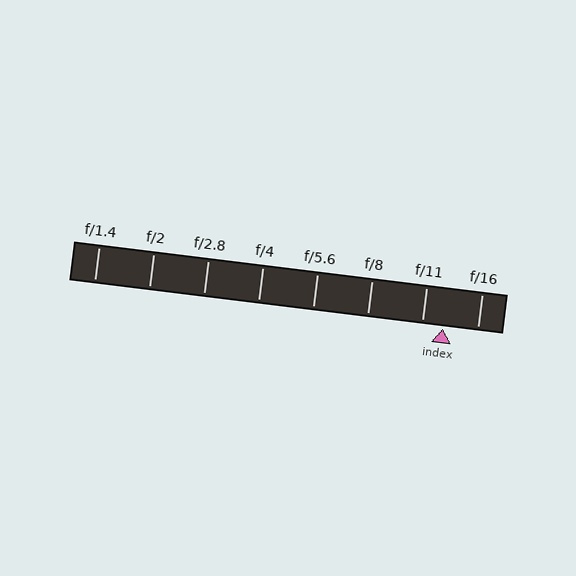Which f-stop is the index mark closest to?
The index mark is closest to f/11.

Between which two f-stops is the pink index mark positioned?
The index mark is between f/11 and f/16.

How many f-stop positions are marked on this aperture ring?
There are 8 f-stop positions marked.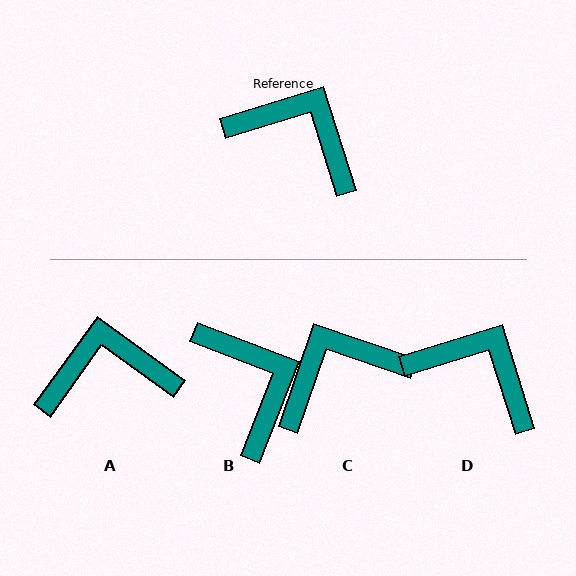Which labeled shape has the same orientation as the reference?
D.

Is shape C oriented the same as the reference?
No, it is off by about 54 degrees.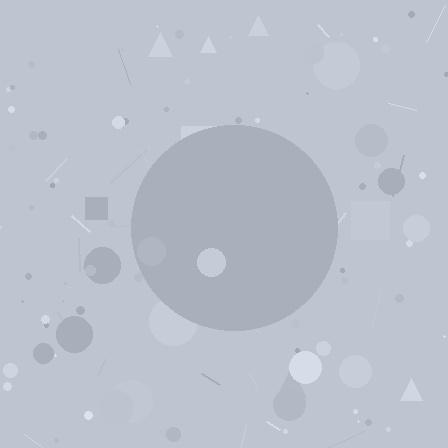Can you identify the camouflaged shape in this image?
The camouflaged shape is a circle.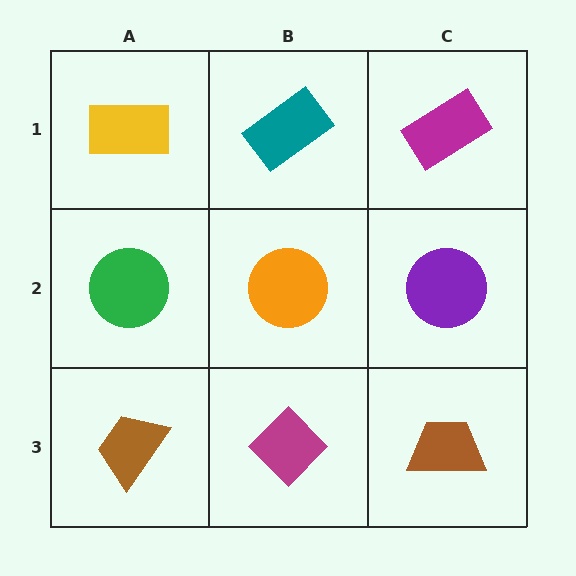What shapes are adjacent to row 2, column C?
A magenta rectangle (row 1, column C), a brown trapezoid (row 3, column C), an orange circle (row 2, column B).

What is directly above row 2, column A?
A yellow rectangle.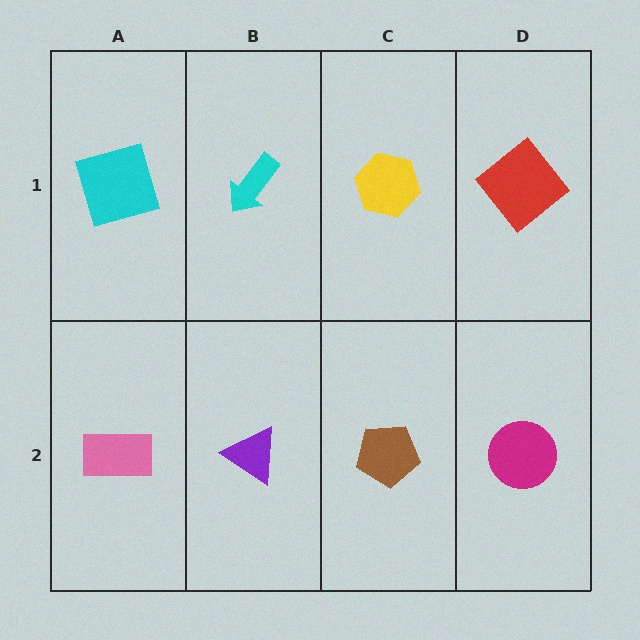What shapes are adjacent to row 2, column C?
A yellow hexagon (row 1, column C), a purple triangle (row 2, column B), a magenta circle (row 2, column D).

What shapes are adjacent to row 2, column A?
A cyan square (row 1, column A), a purple triangle (row 2, column B).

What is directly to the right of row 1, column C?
A red diamond.